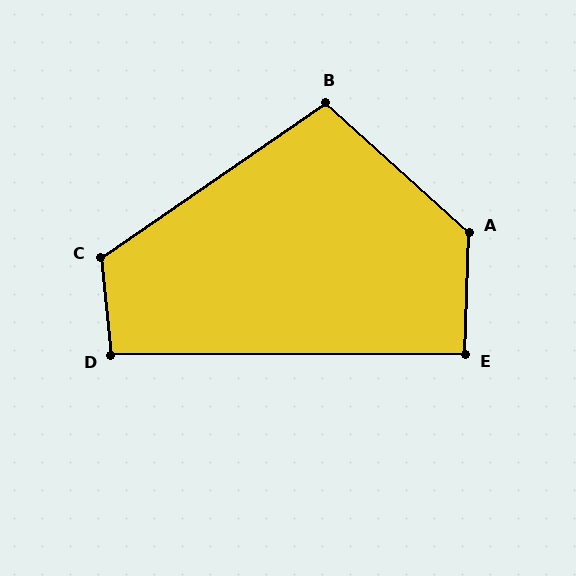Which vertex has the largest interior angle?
A, at approximately 130 degrees.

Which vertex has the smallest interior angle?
E, at approximately 92 degrees.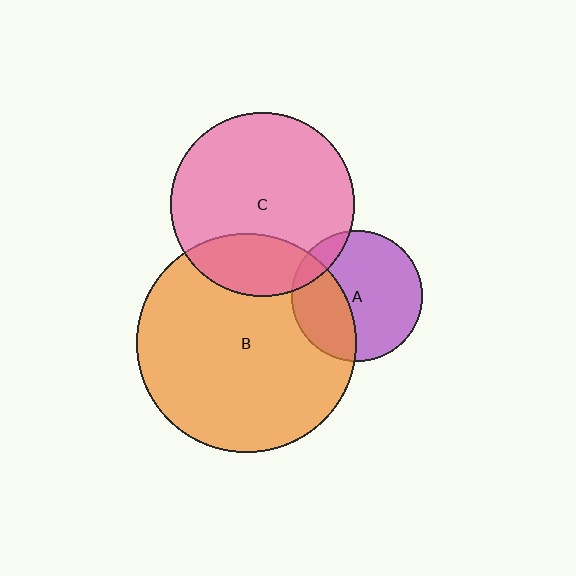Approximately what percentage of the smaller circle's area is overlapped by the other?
Approximately 25%.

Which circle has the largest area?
Circle B (orange).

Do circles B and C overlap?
Yes.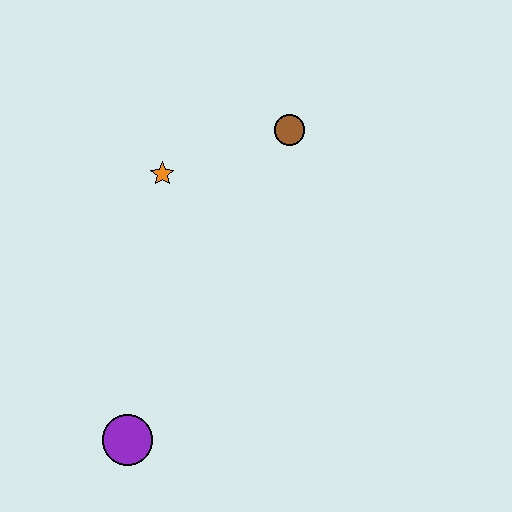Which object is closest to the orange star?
The brown circle is closest to the orange star.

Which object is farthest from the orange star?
The purple circle is farthest from the orange star.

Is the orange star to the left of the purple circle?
No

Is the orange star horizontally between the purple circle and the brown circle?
Yes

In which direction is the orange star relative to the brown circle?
The orange star is to the left of the brown circle.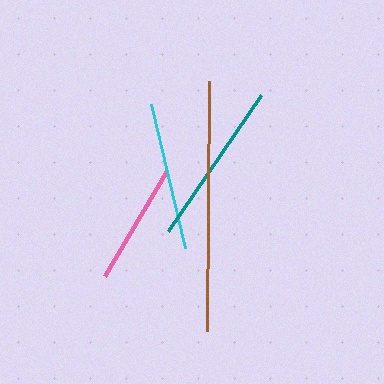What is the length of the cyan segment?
The cyan segment is approximately 149 pixels long.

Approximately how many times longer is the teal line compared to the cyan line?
The teal line is approximately 1.1 times the length of the cyan line.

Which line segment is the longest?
The brown line is the longest at approximately 250 pixels.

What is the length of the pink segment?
The pink segment is approximately 122 pixels long.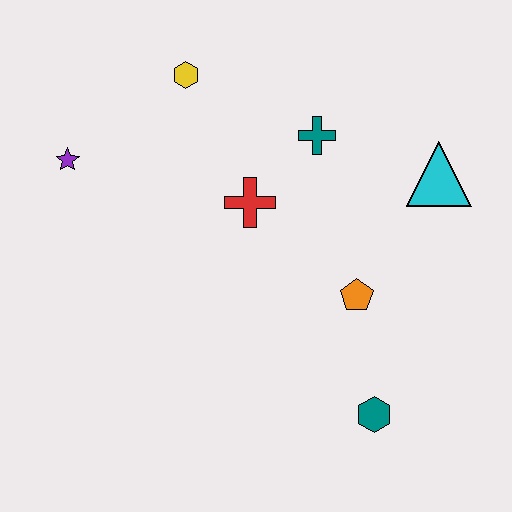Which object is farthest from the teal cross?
The teal hexagon is farthest from the teal cross.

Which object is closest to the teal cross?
The red cross is closest to the teal cross.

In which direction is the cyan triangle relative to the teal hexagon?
The cyan triangle is above the teal hexagon.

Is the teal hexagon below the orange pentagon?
Yes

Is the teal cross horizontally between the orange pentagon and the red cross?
Yes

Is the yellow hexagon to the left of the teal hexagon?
Yes